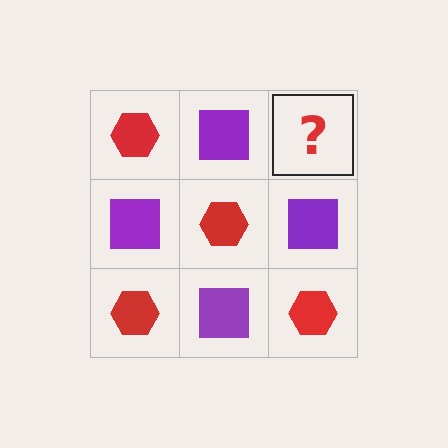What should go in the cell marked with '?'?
The missing cell should contain a red hexagon.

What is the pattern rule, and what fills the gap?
The rule is that it alternates red hexagon and purple square in a checkerboard pattern. The gap should be filled with a red hexagon.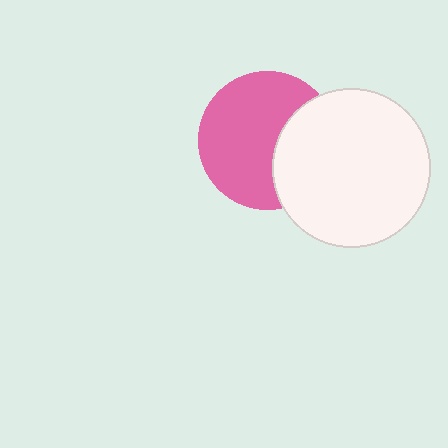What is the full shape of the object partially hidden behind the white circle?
The partially hidden object is a pink circle.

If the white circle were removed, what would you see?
You would see the complete pink circle.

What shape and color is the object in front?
The object in front is a white circle.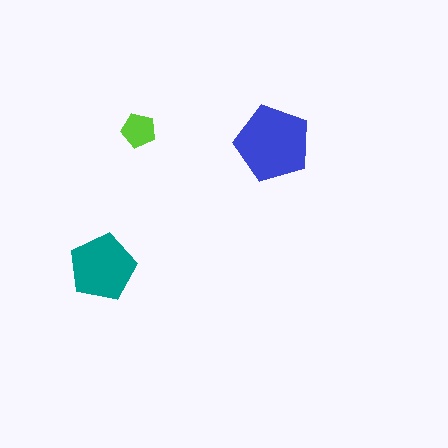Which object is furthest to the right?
The blue pentagon is rightmost.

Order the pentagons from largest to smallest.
the blue one, the teal one, the lime one.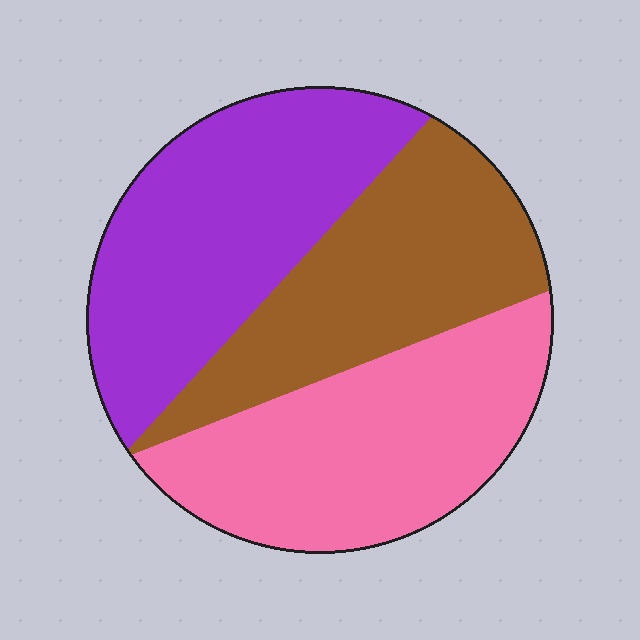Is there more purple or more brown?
Purple.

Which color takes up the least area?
Brown, at roughly 30%.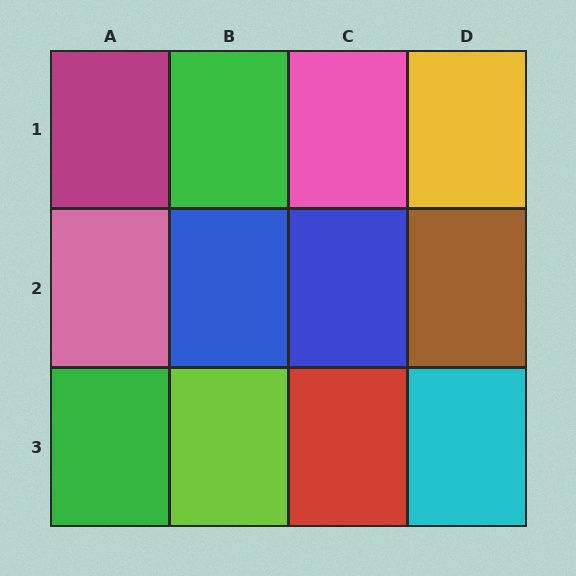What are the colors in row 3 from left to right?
Green, lime, red, cyan.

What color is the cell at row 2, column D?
Brown.